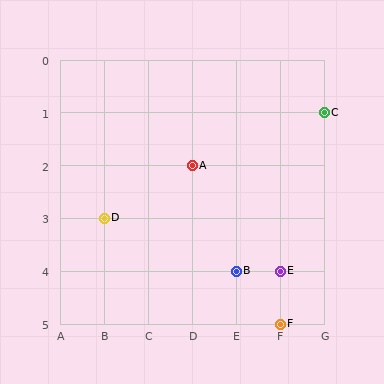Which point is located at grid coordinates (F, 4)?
Point E is at (F, 4).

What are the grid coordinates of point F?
Point F is at grid coordinates (F, 5).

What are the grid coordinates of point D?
Point D is at grid coordinates (B, 3).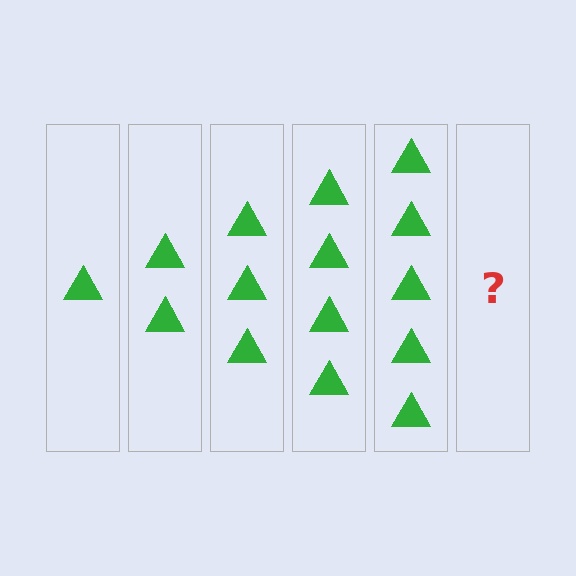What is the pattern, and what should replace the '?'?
The pattern is that each step adds one more triangle. The '?' should be 6 triangles.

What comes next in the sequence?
The next element should be 6 triangles.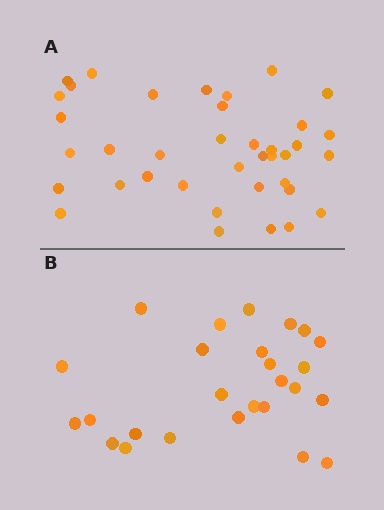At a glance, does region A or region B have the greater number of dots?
Region A (the top region) has more dots.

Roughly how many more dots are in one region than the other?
Region A has roughly 12 or so more dots than region B.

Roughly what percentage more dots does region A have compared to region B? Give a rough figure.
About 45% more.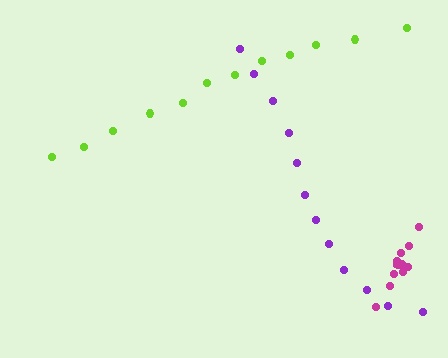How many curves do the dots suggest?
There are 3 distinct paths.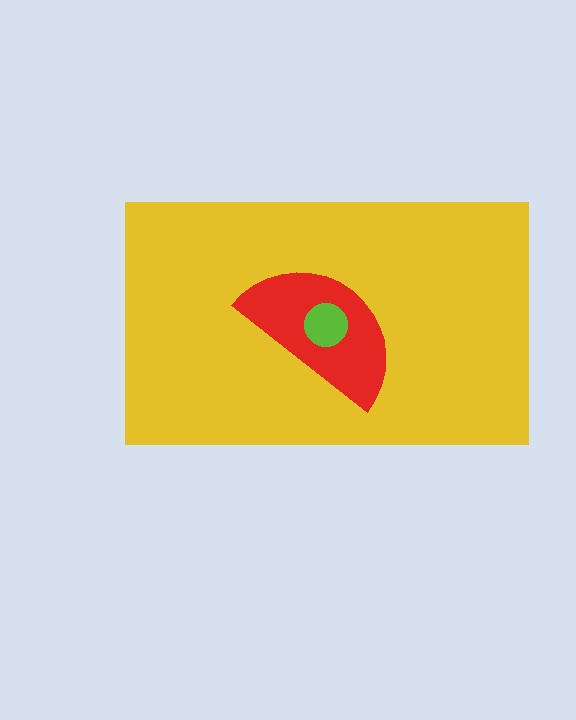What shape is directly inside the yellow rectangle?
The red semicircle.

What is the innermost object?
The lime circle.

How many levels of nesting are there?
3.